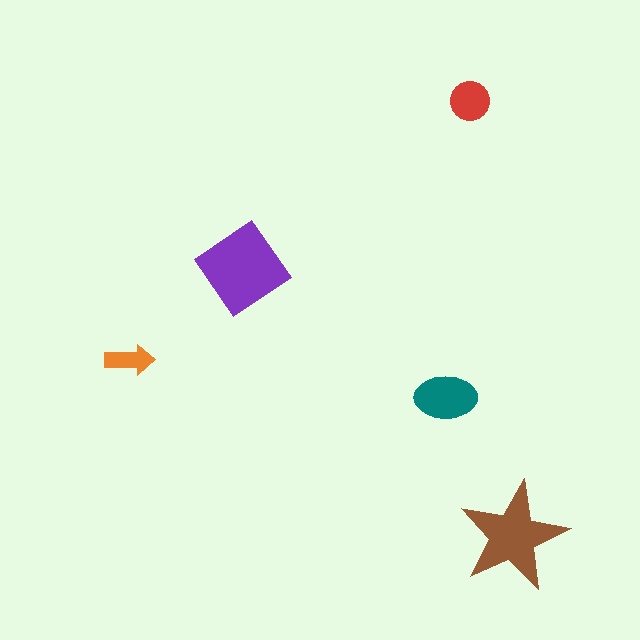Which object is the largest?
The purple diamond.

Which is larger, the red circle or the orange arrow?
The red circle.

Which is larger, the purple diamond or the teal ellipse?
The purple diamond.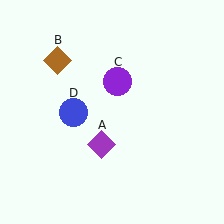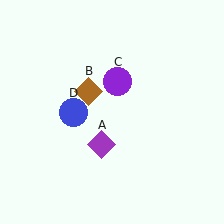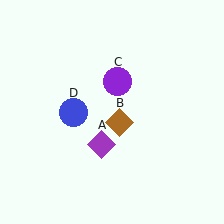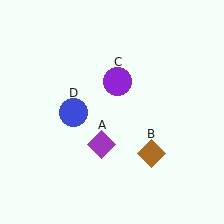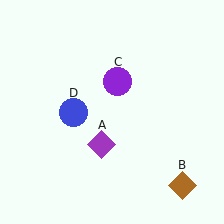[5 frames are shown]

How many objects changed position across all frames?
1 object changed position: brown diamond (object B).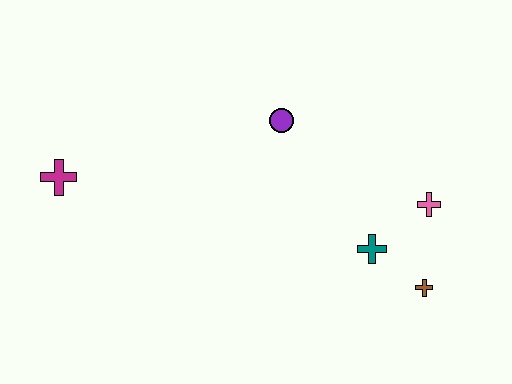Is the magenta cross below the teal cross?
No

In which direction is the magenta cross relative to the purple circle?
The magenta cross is to the left of the purple circle.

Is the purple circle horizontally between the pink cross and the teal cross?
No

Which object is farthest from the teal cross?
The magenta cross is farthest from the teal cross.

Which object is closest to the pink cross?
The teal cross is closest to the pink cross.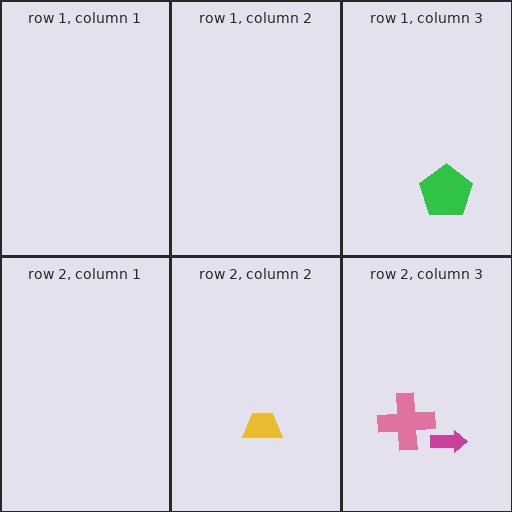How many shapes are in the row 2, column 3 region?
2.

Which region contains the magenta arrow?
The row 2, column 3 region.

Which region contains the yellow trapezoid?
The row 2, column 2 region.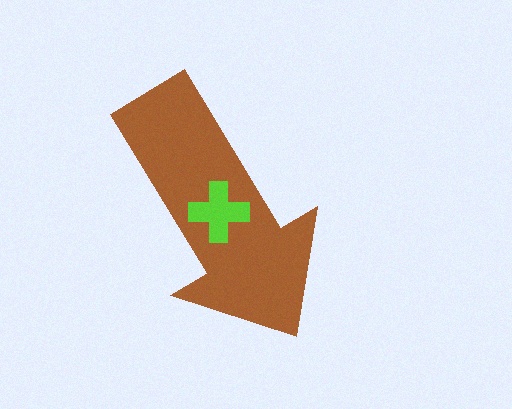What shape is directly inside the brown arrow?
The lime cross.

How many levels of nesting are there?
2.